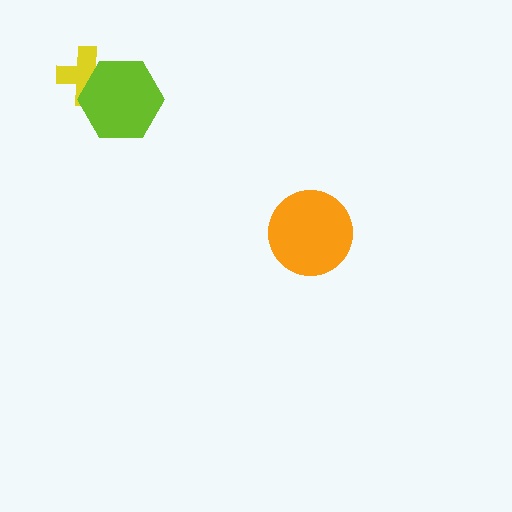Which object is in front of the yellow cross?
The lime hexagon is in front of the yellow cross.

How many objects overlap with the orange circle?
0 objects overlap with the orange circle.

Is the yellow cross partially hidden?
Yes, it is partially covered by another shape.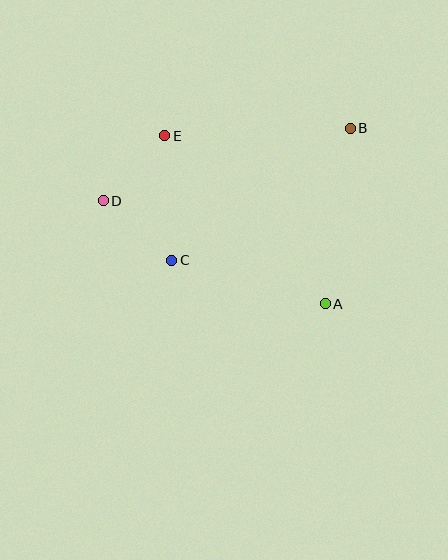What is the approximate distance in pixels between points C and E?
The distance between C and E is approximately 125 pixels.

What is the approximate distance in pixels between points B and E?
The distance between B and E is approximately 185 pixels.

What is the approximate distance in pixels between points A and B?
The distance between A and B is approximately 177 pixels.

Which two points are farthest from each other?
Points B and D are farthest from each other.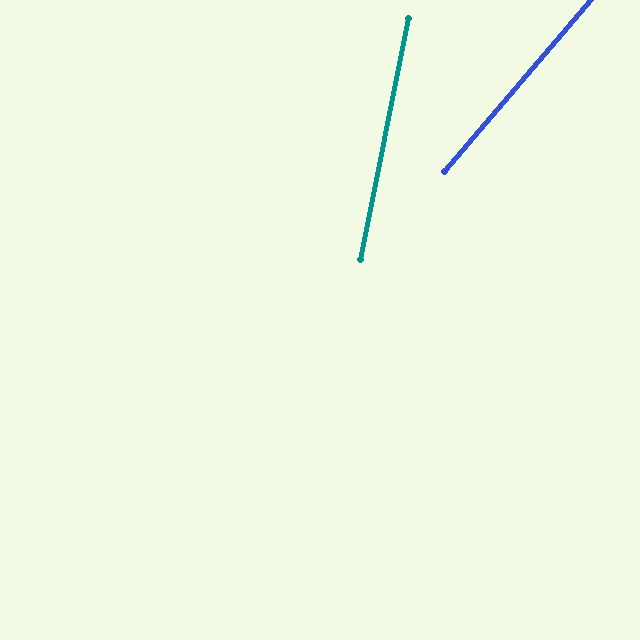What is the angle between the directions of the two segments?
Approximately 29 degrees.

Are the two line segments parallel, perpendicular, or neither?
Neither parallel nor perpendicular — they differ by about 29°.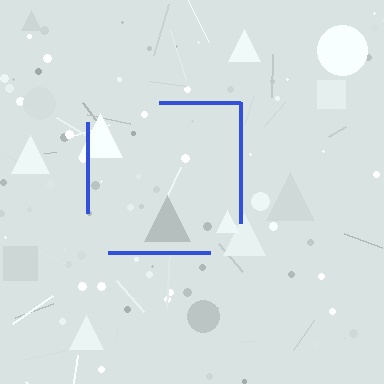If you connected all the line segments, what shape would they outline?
They would outline a square.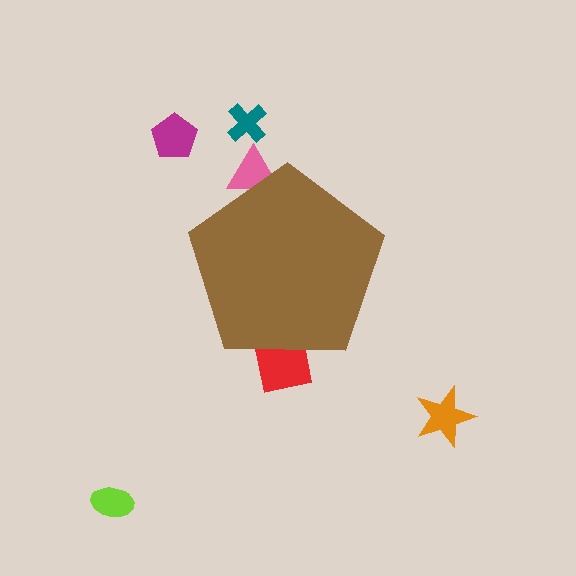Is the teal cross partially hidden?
No, the teal cross is fully visible.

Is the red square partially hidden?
Yes, the red square is partially hidden behind the brown pentagon.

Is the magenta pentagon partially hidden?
No, the magenta pentagon is fully visible.